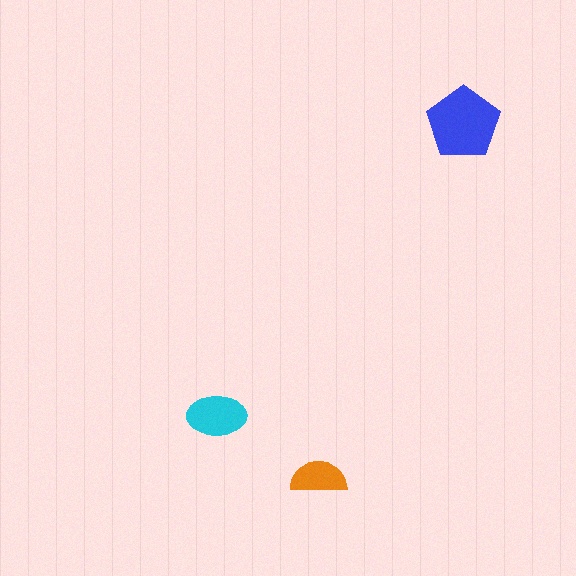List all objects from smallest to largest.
The orange semicircle, the cyan ellipse, the blue pentagon.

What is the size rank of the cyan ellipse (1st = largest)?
2nd.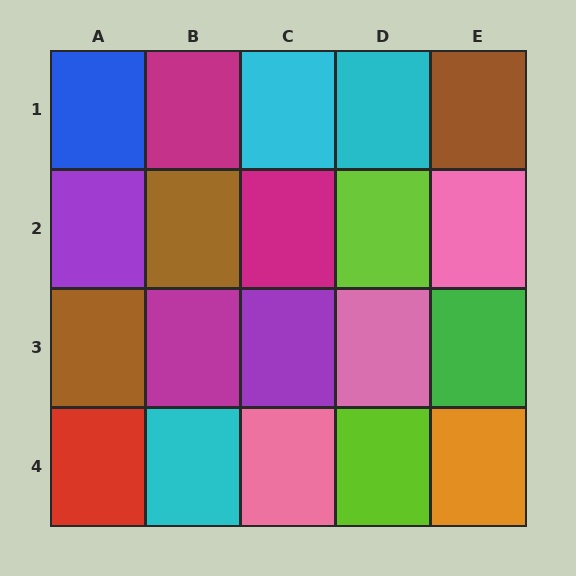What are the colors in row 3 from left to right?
Brown, magenta, purple, pink, green.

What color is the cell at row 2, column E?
Pink.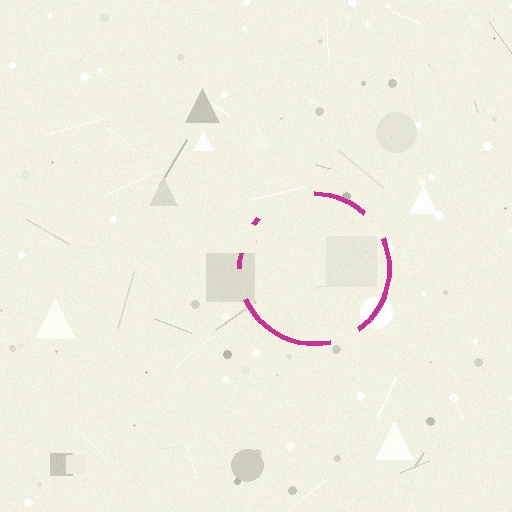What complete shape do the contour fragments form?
The contour fragments form a circle.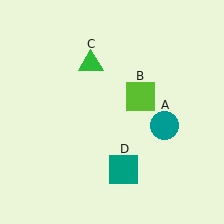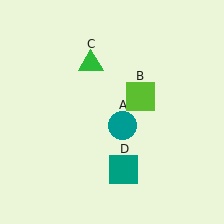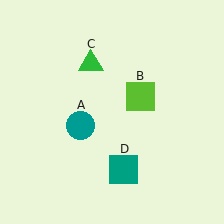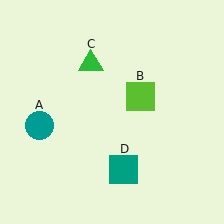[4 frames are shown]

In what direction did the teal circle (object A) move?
The teal circle (object A) moved left.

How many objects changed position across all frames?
1 object changed position: teal circle (object A).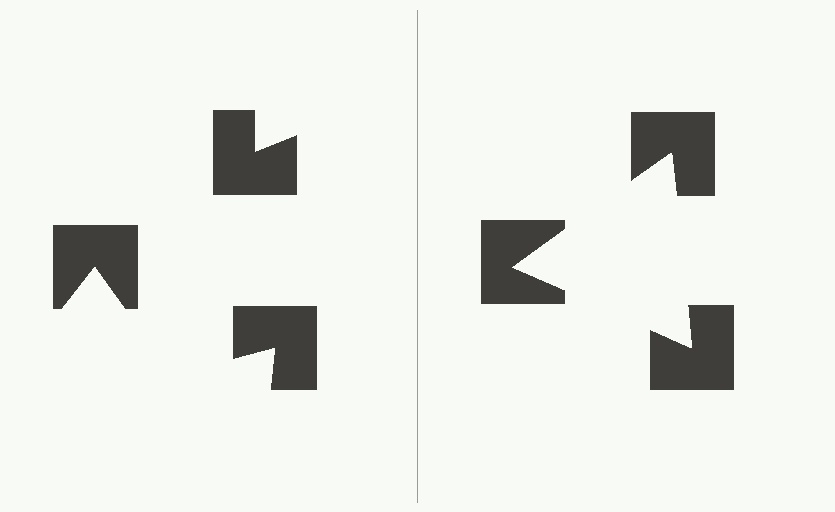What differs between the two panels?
The notched squares are positioned identically on both sides; only the wedge orientations differ. On the right they align to a triangle; on the left they are misaligned.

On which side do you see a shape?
An illusory triangle appears on the right side. On the left side the wedge cuts are rotated, so no coherent shape forms.